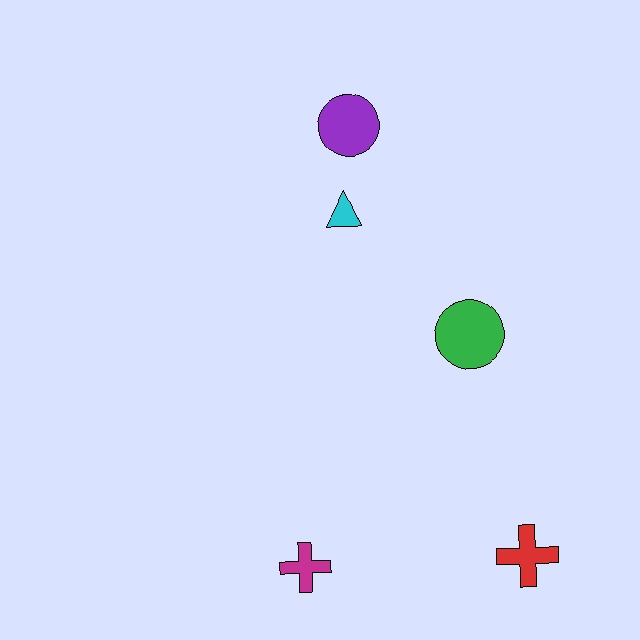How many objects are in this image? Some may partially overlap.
There are 5 objects.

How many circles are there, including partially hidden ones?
There are 2 circles.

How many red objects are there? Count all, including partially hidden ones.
There is 1 red object.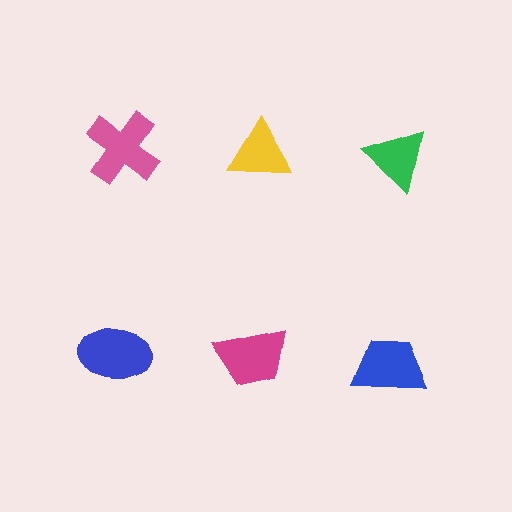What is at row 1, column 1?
A pink cross.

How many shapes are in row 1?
3 shapes.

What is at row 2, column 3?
A blue trapezoid.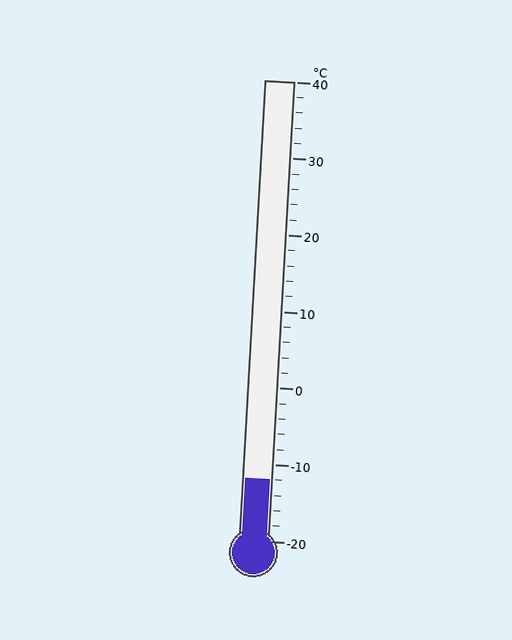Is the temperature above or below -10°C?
The temperature is below -10°C.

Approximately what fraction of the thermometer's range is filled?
The thermometer is filled to approximately 15% of its range.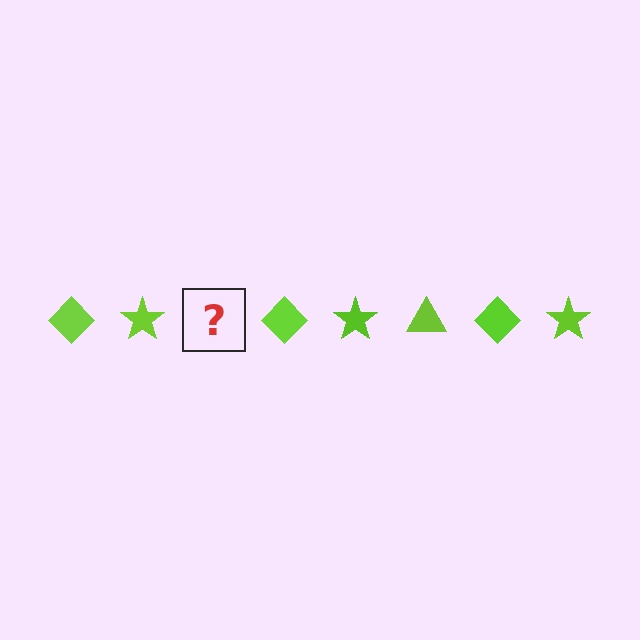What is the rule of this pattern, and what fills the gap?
The rule is that the pattern cycles through diamond, star, triangle shapes in lime. The gap should be filled with a lime triangle.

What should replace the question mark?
The question mark should be replaced with a lime triangle.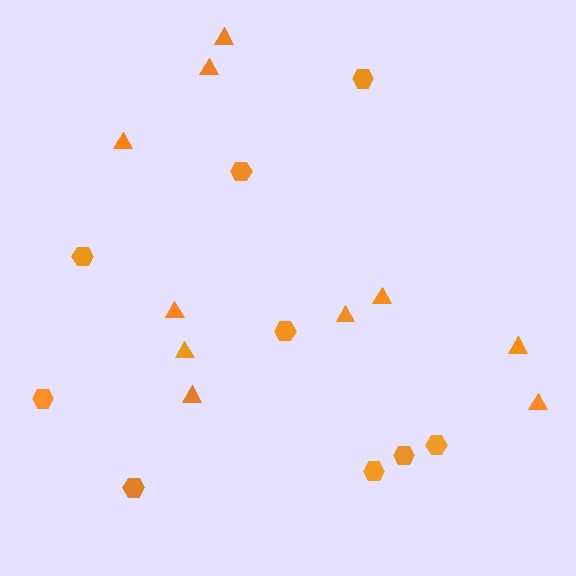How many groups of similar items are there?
There are 2 groups: one group of triangles (10) and one group of hexagons (9).